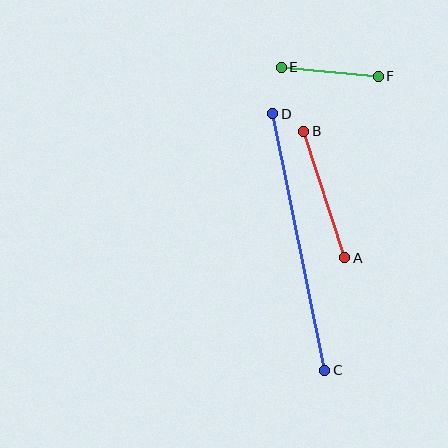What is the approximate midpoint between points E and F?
The midpoint is at approximately (330, 72) pixels.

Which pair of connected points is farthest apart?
Points C and D are farthest apart.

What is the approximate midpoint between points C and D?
The midpoint is at approximately (299, 242) pixels.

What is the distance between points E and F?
The distance is approximately 98 pixels.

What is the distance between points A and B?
The distance is approximately 133 pixels.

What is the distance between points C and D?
The distance is approximately 261 pixels.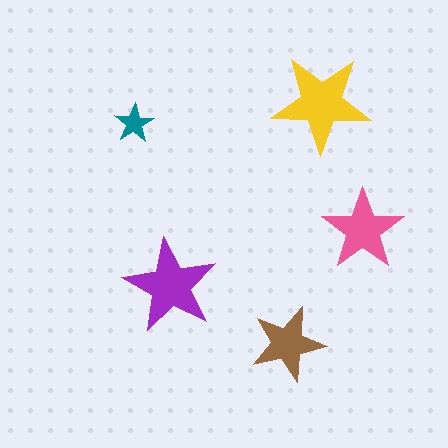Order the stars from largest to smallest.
the yellow one, the purple one, the pink one, the brown one, the teal one.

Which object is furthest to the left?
The teal star is leftmost.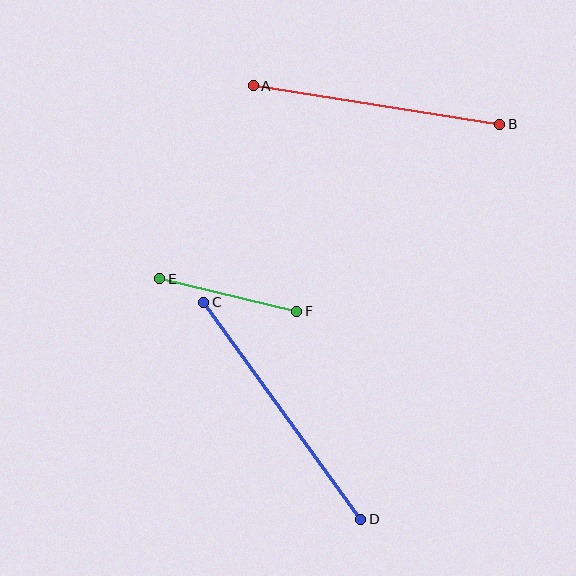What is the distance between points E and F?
The distance is approximately 141 pixels.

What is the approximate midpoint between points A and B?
The midpoint is at approximately (376, 105) pixels.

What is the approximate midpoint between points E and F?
The midpoint is at approximately (228, 295) pixels.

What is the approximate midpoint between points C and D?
The midpoint is at approximately (282, 411) pixels.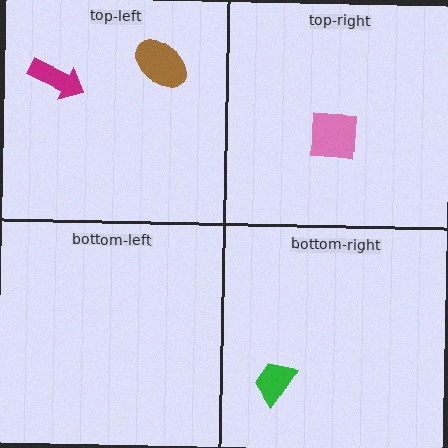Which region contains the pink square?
The top-right region.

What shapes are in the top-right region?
The pink square.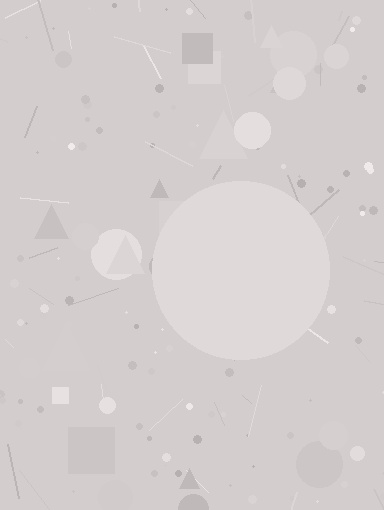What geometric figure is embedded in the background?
A circle is embedded in the background.